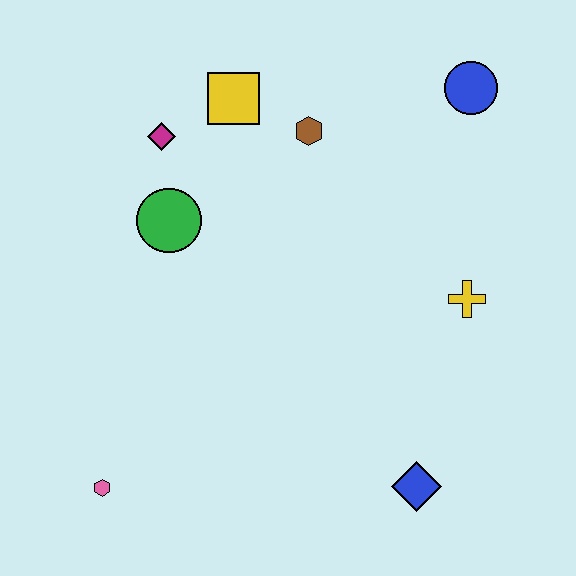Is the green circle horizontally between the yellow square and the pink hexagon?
Yes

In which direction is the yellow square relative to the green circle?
The yellow square is above the green circle.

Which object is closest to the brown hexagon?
The yellow square is closest to the brown hexagon.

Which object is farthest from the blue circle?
The pink hexagon is farthest from the blue circle.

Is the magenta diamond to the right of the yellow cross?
No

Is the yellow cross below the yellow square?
Yes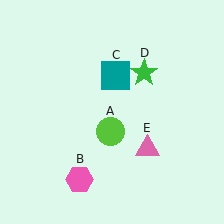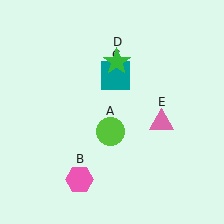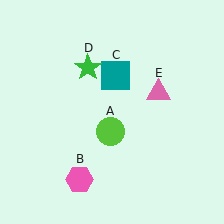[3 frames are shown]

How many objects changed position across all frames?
2 objects changed position: green star (object D), pink triangle (object E).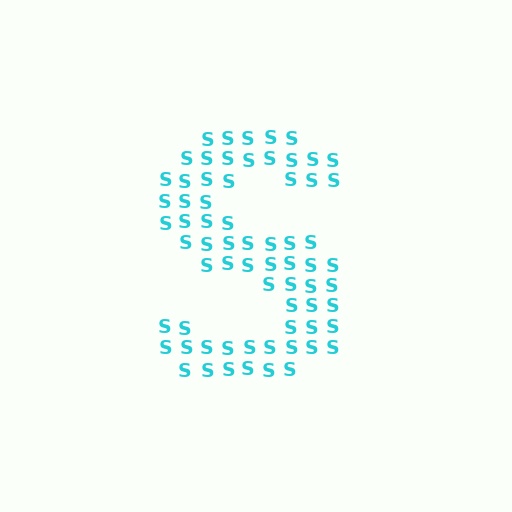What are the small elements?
The small elements are letter S's.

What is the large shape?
The large shape is the letter S.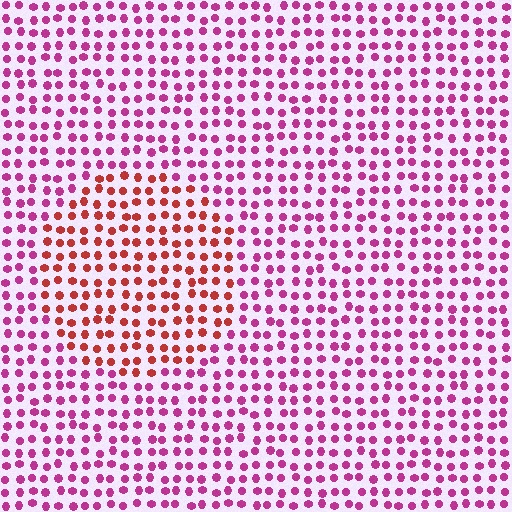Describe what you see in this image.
The image is filled with small magenta elements in a uniform arrangement. A circle-shaped region is visible where the elements are tinted to a slightly different hue, forming a subtle color boundary.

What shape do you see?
I see a circle.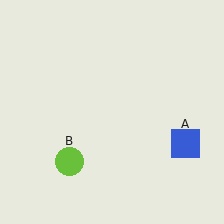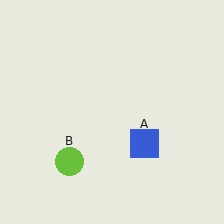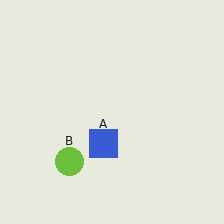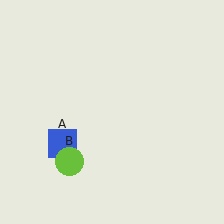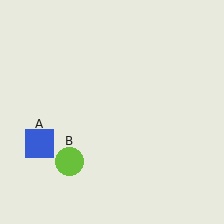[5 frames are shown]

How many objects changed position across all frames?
1 object changed position: blue square (object A).